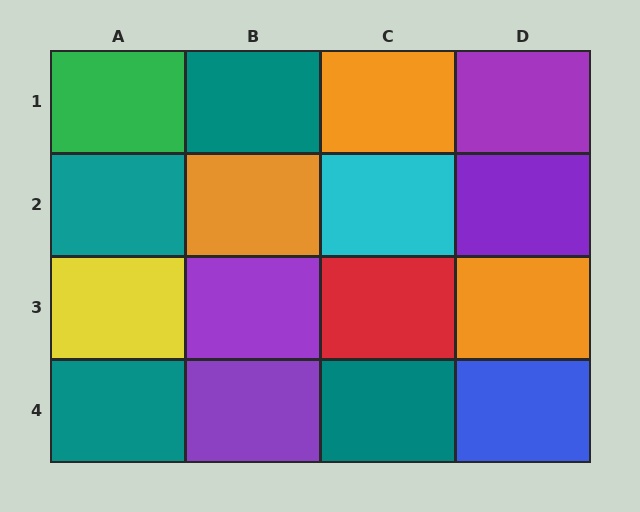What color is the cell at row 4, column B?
Purple.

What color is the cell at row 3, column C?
Red.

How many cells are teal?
4 cells are teal.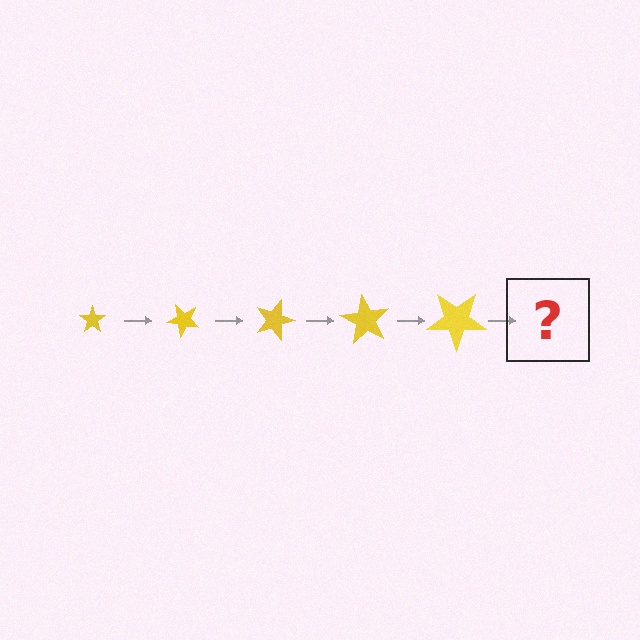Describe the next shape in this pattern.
It should be a star, larger than the previous one and rotated 225 degrees from the start.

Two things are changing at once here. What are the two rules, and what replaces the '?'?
The two rules are that the star grows larger each step and it rotates 45 degrees each step. The '?' should be a star, larger than the previous one and rotated 225 degrees from the start.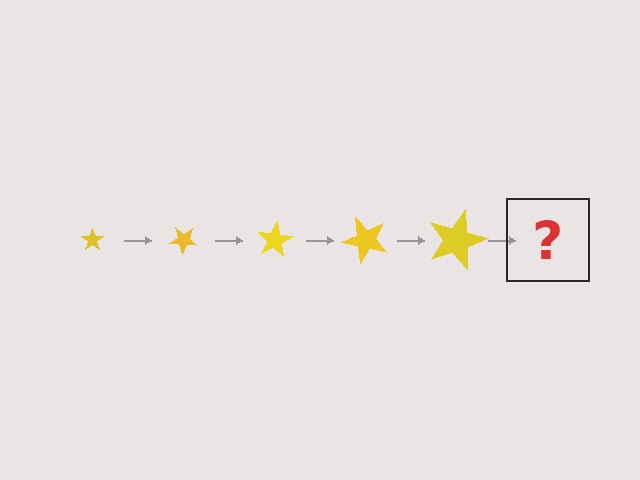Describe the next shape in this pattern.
It should be a star, larger than the previous one and rotated 200 degrees from the start.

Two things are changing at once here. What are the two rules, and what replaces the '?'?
The two rules are that the star grows larger each step and it rotates 40 degrees each step. The '?' should be a star, larger than the previous one and rotated 200 degrees from the start.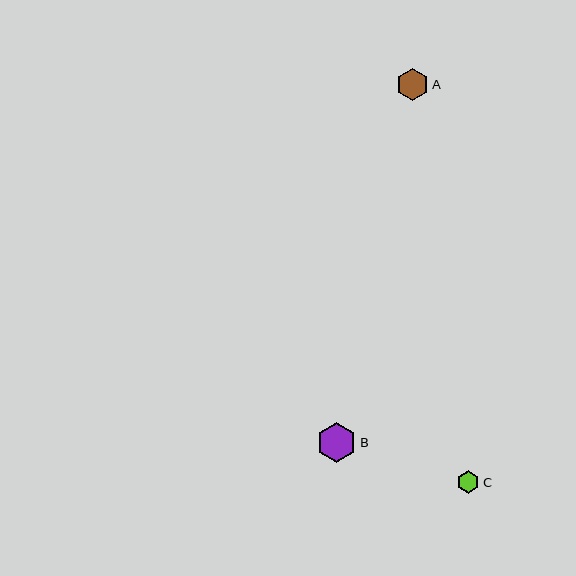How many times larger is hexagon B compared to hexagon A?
Hexagon B is approximately 1.2 times the size of hexagon A.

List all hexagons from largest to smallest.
From largest to smallest: B, A, C.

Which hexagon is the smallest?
Hexagon C is the smallest with a size of approximately 23 pixels.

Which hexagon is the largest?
Hexagon B is the largest with a size of approximately 40 pixels.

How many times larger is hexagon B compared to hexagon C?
Hexagon B is approximately 1.7 times the size of hexagon C.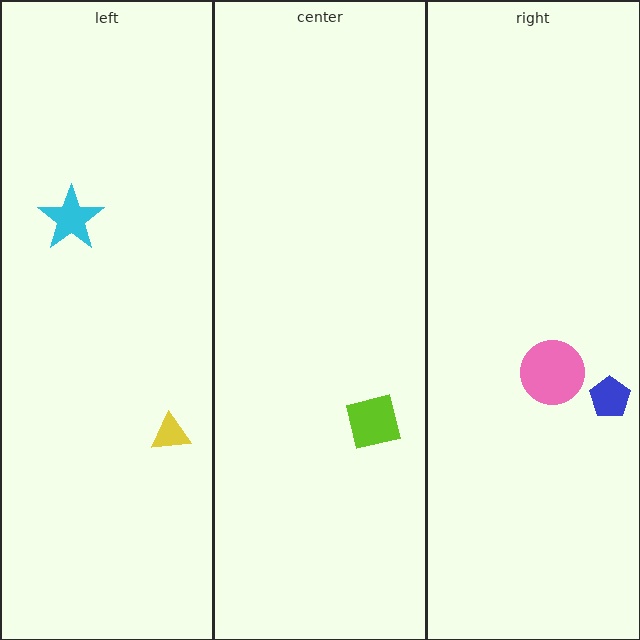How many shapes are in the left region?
2.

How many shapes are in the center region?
1.